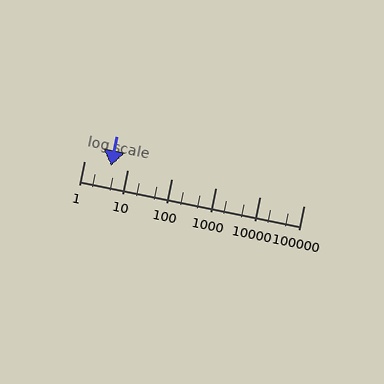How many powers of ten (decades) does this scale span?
The scale spans 5 decades, from 1 to 100000.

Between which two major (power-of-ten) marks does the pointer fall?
The pointer is between 1 and 10.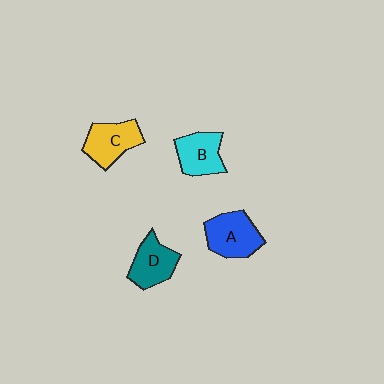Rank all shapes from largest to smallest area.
From largest to smallest: A (blue), C (yellow), B (cyan), D (teal).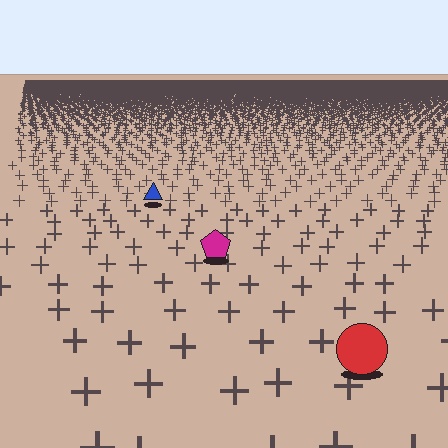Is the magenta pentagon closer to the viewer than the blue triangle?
Yes. The magenta pentagon is closer — you can tell from the texture gradient: the ground texture is coarser near it.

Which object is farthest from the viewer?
The blue triangle is farthest from the viewer. It appears smaller and the ground texture around it is denser.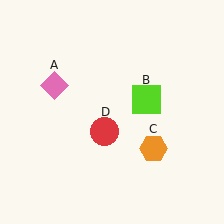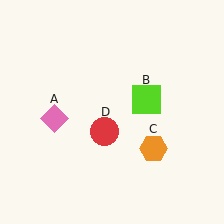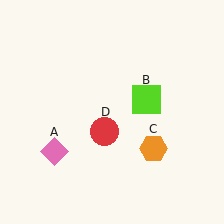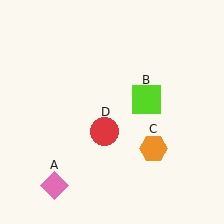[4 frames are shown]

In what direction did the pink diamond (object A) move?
The pink diamond (object A) moved down.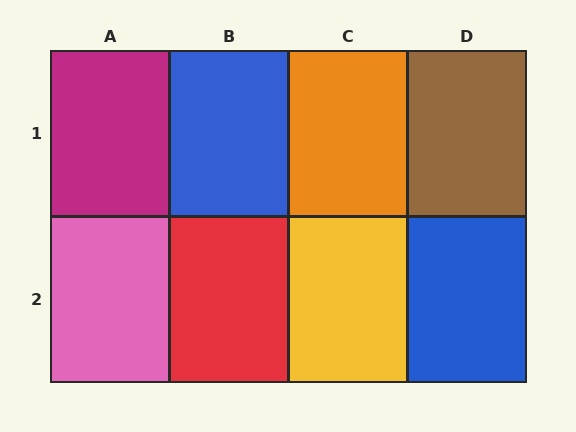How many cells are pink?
1 cell is pink.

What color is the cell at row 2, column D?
Blue.